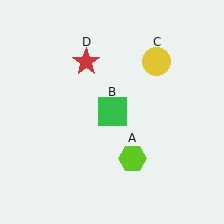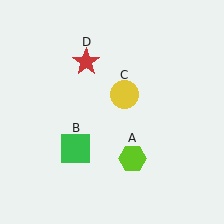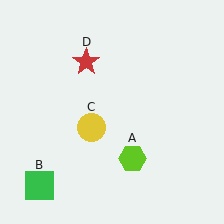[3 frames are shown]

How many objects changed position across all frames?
2 objects changed position: green square (object B), yellow circle (object C).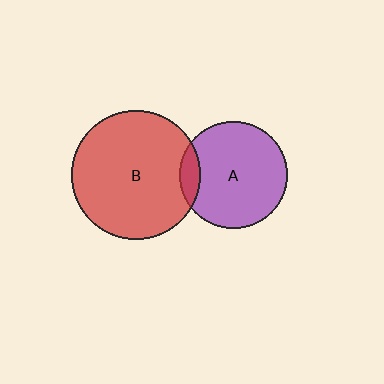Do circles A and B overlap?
Yes.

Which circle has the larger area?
Circle B (red).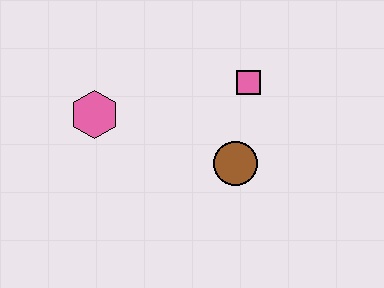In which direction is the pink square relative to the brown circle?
The pink square is above the brown circle.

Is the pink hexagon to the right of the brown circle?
No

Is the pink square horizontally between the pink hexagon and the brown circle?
No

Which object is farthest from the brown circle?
The pink hexagon is farthest from the brown circle.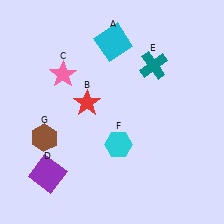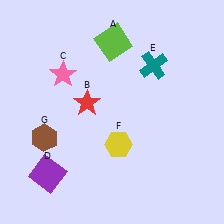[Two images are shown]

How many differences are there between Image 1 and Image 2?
There are 2 differences between the two images.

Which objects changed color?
A changed from cyan to lime. F changed from cyan to yellow.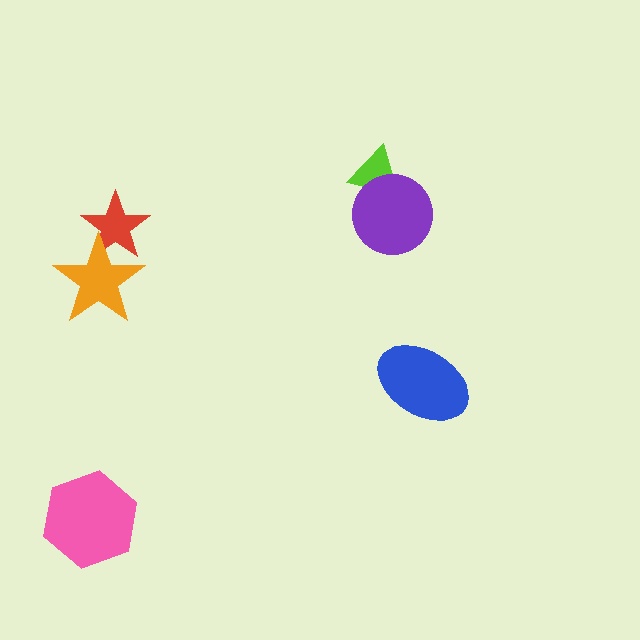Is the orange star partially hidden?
No, no other shape covers it.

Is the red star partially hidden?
Yes, it is partially covered by another shape.